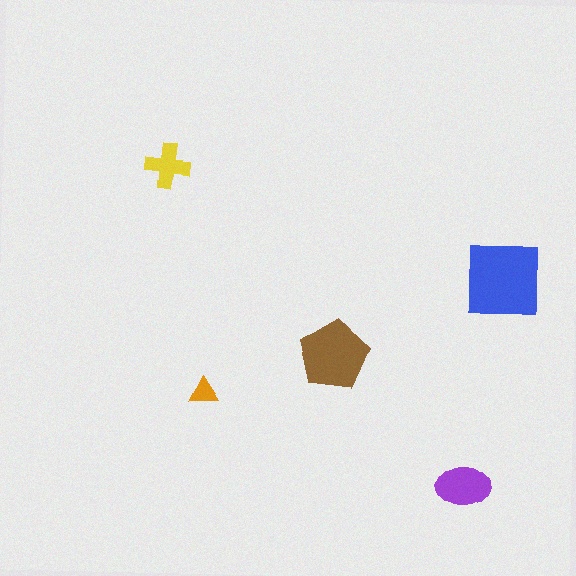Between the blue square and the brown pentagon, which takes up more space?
The blue square.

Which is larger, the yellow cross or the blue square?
The blue square.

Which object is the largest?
The blue square.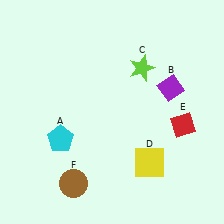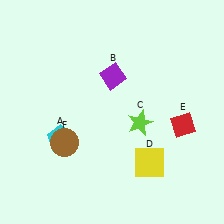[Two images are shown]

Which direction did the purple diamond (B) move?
The purple diamond (B) moved left.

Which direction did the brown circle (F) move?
The brown circle (F) moved up.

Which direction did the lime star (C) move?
The lime star (C) moved down.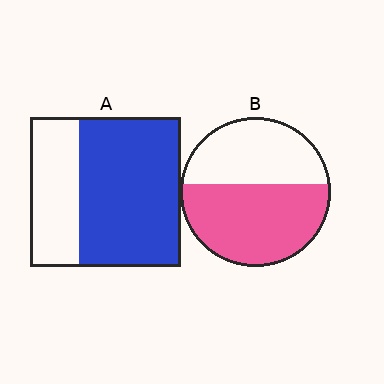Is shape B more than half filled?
Yes.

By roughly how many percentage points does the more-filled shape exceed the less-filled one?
By roughly 10 percentage points (A over B).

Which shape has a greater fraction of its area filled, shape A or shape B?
Shape A.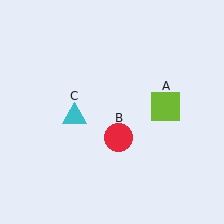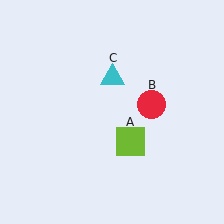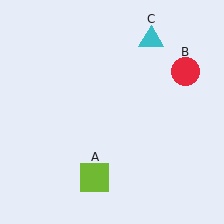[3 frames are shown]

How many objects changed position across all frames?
3 objects changed position: lime square (object A), red circle (object B), cyan triangle (object C).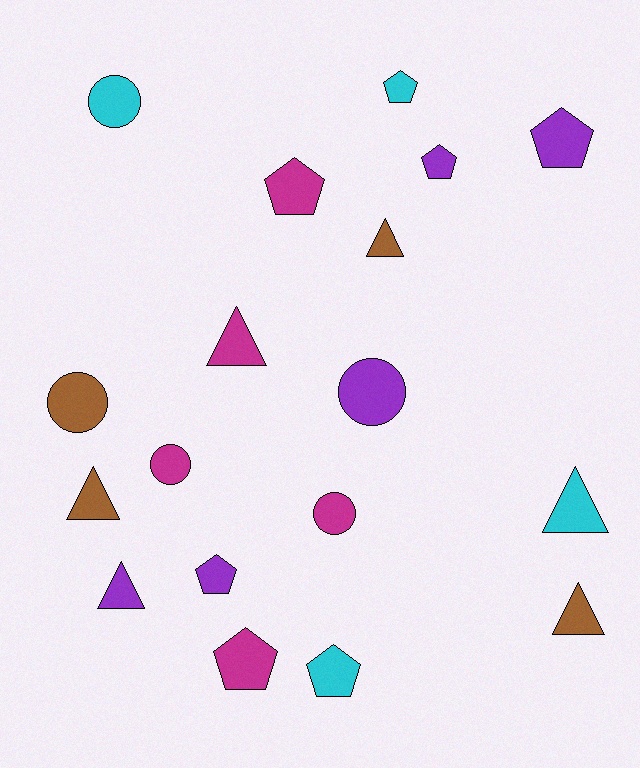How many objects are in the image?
There are 18 objects.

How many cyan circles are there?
There is 1 cyan circle.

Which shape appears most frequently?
Pentagon, with 7 objects.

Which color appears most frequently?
Magenta, with 5 objects.